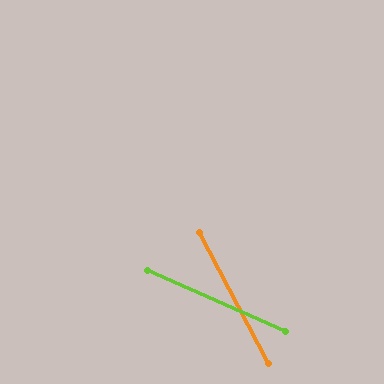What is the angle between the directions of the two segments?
Approximately 39 degrees.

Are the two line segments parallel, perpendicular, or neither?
Neither parallel nor perpendicular — they differ by about 39°.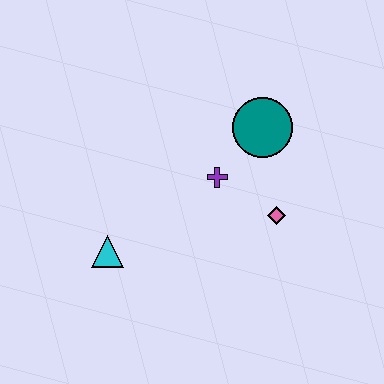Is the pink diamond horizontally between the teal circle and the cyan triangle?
No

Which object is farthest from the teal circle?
The cyan triangle is farthest from the teal circle.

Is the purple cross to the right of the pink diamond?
No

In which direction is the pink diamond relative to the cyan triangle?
The pink diamond is to the right of the cyan triangle.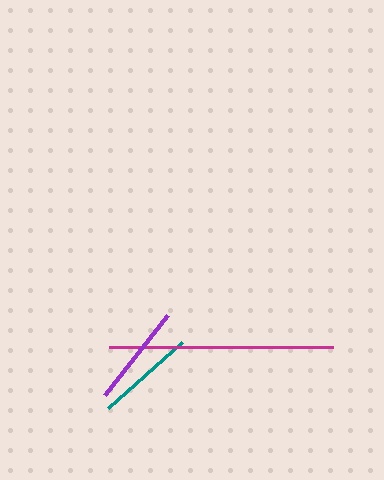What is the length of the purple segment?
The purple segment is approximately 102 pixels long.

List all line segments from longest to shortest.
From longest to shortest: magenta, purple, teal.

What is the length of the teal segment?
The teal segment is approximately 99 pixels long.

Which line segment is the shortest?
The teal line is the shortest at approximately 99 pixels.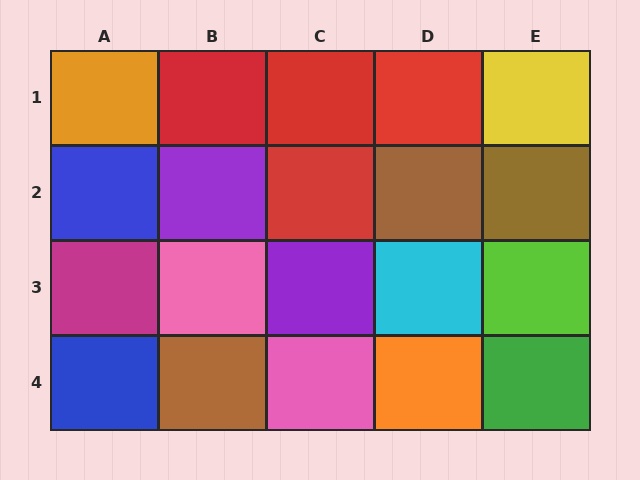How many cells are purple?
2 cells are purple.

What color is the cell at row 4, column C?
Pink.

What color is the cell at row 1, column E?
Yellow.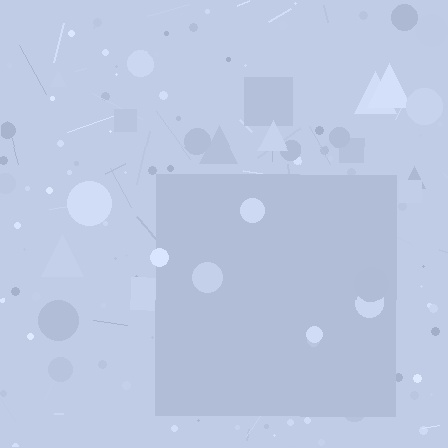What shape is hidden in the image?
A square is hidden in the image.